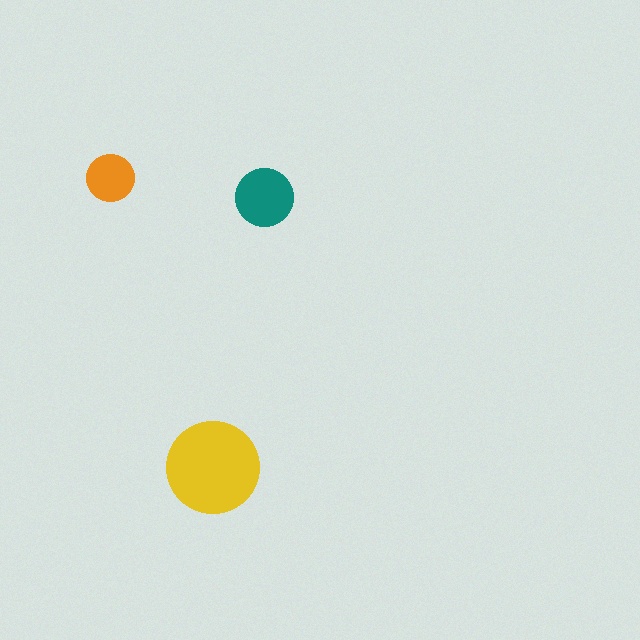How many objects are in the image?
There are 3 objects in the image.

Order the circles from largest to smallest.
the yellow one, the teal one, the orange one.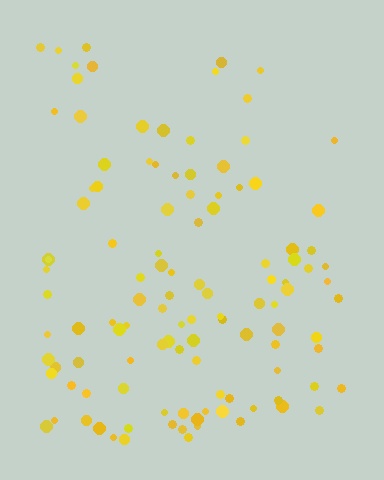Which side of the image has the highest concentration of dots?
The bottom.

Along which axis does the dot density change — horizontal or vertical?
Vertical.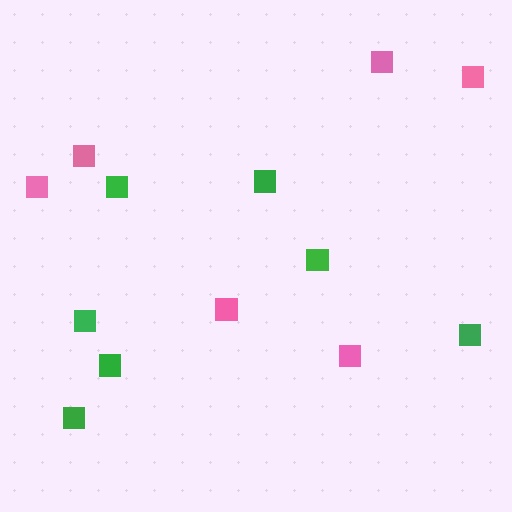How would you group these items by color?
There are 2 groups: one group of pink squares (6) and one group of green squares (7).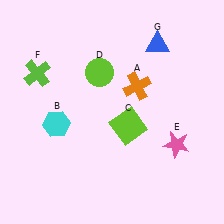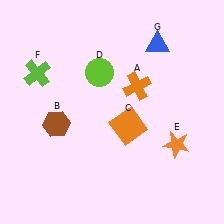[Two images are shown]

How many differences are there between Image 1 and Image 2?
There are 3 differences between the two images.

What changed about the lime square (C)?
In Image 1, C is lime. In Image 2, it changed to orange.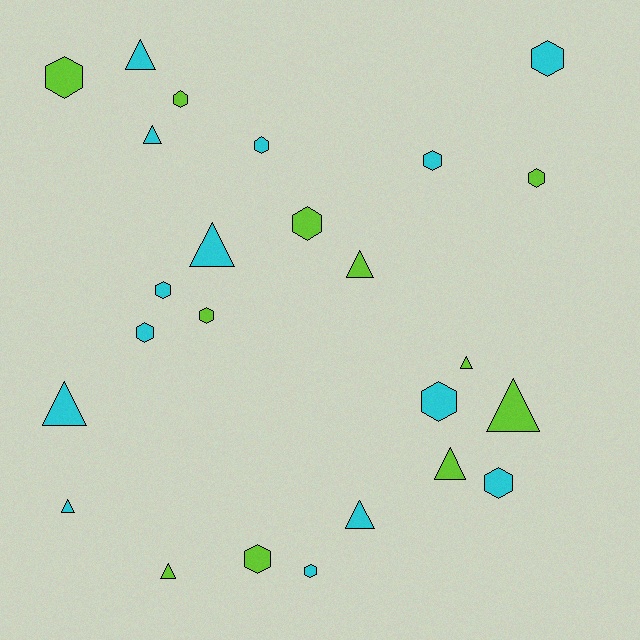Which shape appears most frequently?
Hexagon, with 14 objects.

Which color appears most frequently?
Cyan, with 14 objects.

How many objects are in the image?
There are 25 objects.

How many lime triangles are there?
There are 5 lime triangles.